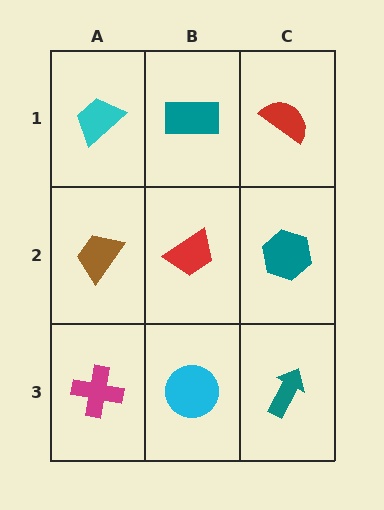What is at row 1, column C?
A red semicircle.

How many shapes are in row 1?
3 shapes.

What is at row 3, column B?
A cyan circle.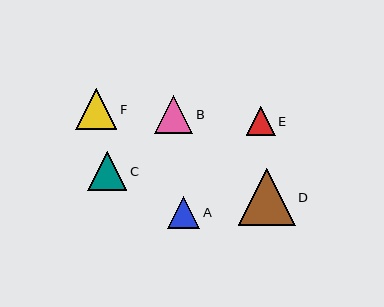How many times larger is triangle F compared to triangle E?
Triangle F is approximately 1.4 times the size of triangle E.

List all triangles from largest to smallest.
From largest to smallest: D, F, C, B, A, E.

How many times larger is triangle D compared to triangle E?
Triangle D is approximately 2.0 times the size of triangle E.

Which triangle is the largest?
Triangle D is the largest with a size of approximately 57 pixels.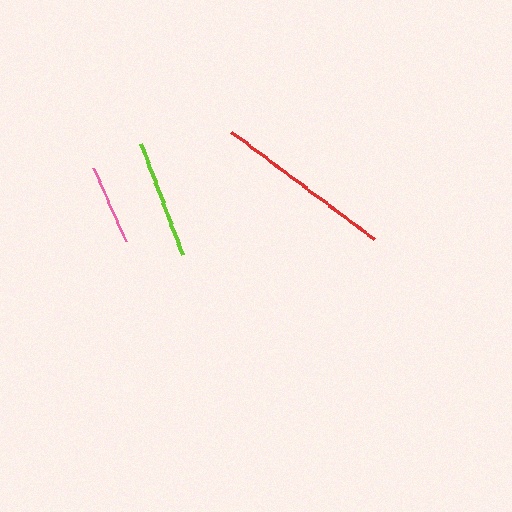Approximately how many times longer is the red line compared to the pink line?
The red line is approximately 2.2 times the length of the pink line.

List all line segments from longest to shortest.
From longest to shortest: red, lime, pink.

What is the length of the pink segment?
The pink segment is approximately 80 pixels long.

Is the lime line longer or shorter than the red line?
The red line is longer than the lime line.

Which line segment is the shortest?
The pink line is the shortest at approximately 80 pixels.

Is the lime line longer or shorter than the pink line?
The lime line is longer than the pink line.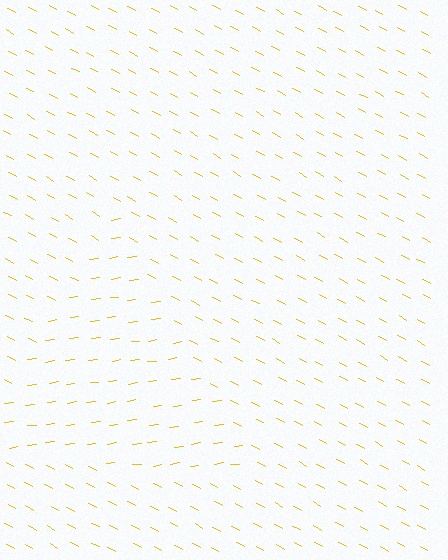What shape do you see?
I see a triangle.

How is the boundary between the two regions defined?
The boundary is defined purely by a change in line orientation (approximately 36 degrees difference). All lines are the same color and thickness.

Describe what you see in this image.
The image is filled with small yellow line segments. A triangle region in the image has lines oriented differently from the surrounding lines, creating a visible texture boundary.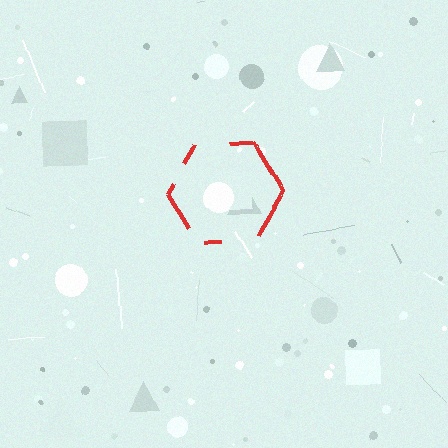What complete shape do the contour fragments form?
The contour fragments form a hexagon.